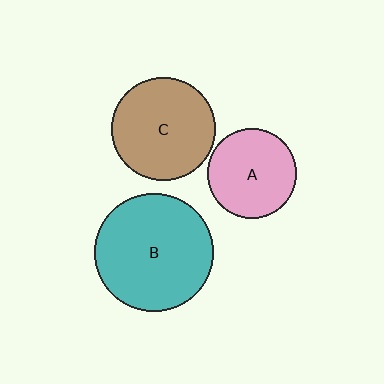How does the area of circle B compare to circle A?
Approximately 1.7 times.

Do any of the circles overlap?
No, none of the circles overlap.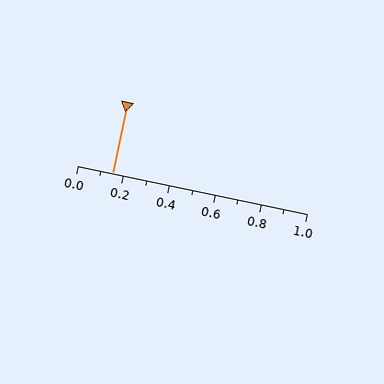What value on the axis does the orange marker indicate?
The marker indicates approximately 0.15.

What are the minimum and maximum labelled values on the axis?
The axis runs from 0.0 to 1.0.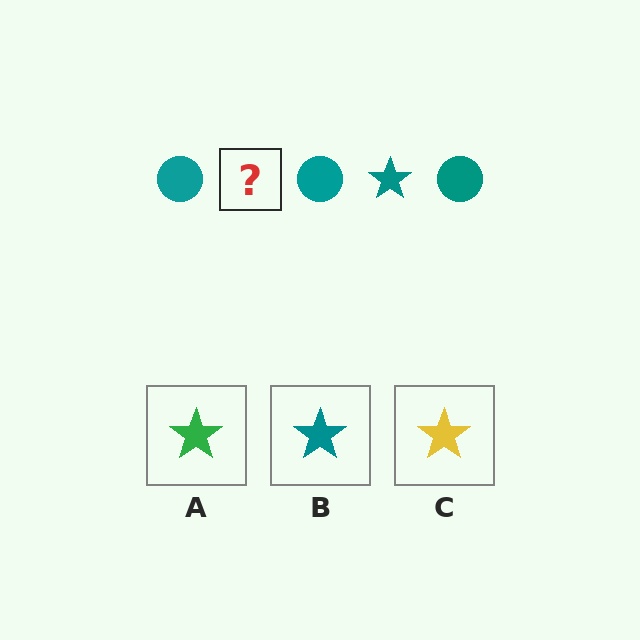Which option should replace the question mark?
Option B.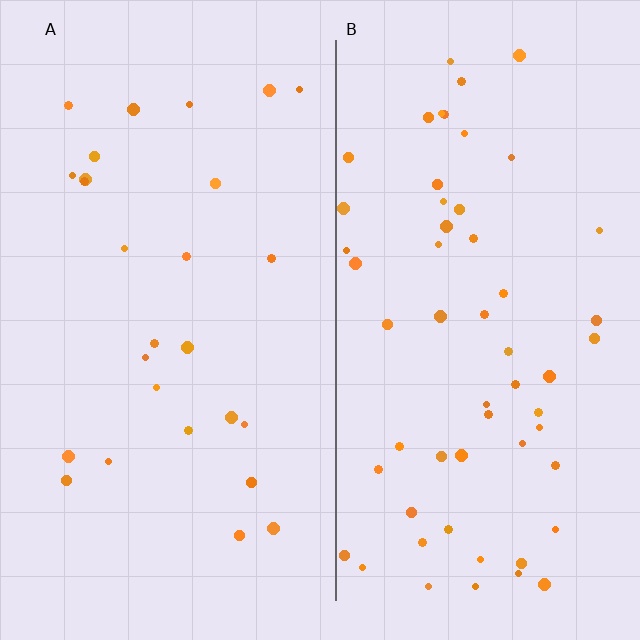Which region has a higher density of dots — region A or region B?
B (the right).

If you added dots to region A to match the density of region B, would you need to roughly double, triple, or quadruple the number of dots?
Approximately double.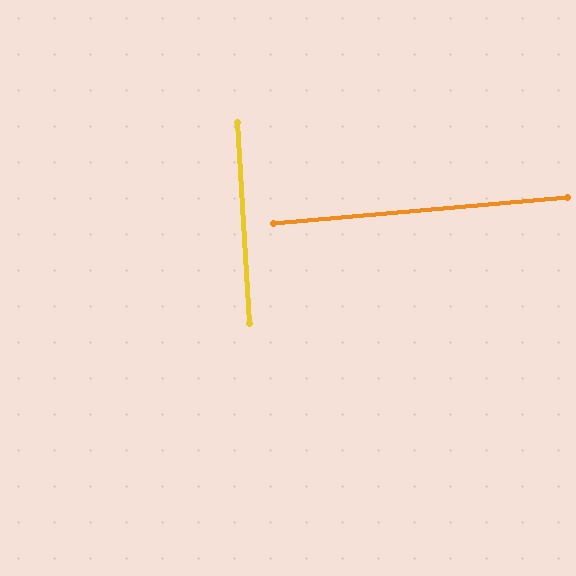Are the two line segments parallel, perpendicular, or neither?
Perpendicular — they meet at approximately 88°.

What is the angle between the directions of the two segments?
Approximately 88 degrees.